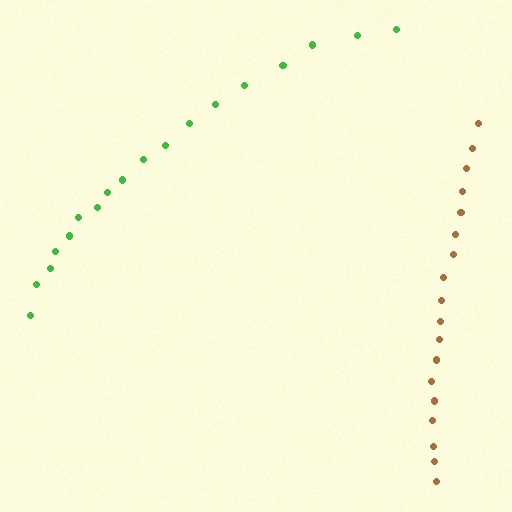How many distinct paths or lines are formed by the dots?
There are 2 distinct paths.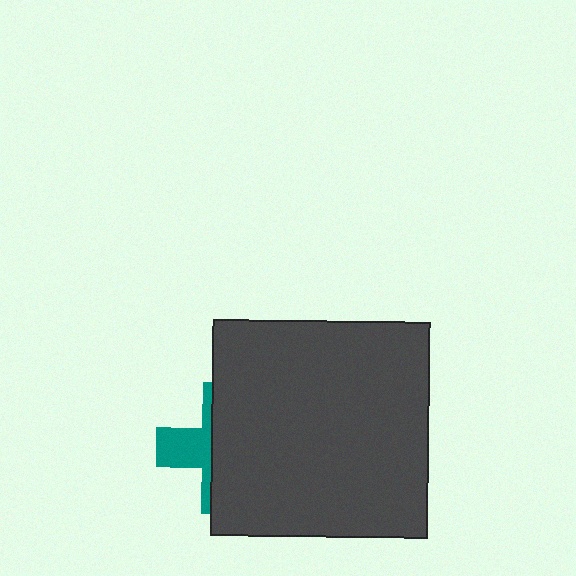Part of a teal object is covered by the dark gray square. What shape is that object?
It is a cross.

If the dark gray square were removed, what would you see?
You would see the complete teal cross.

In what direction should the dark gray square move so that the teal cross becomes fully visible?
The dark gray square should move right. That is the shortest direction to clear the overlap and leave the teal cross fully visible.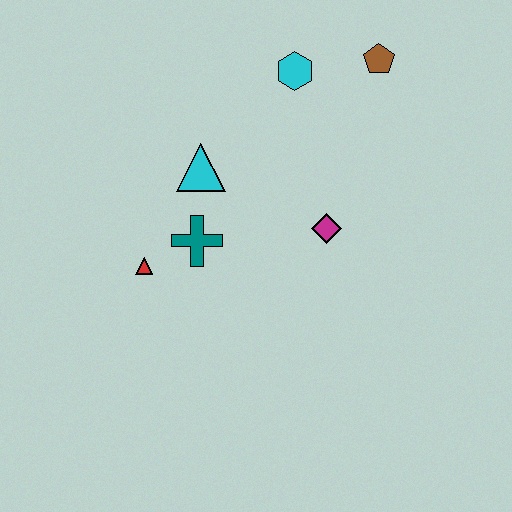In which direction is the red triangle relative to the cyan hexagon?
The red triangle is below the cyan hexagon.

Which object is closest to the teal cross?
The red triangle is closest to the teal cross.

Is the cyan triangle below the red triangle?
No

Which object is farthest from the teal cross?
The brown pentagon is farthest from the teal cross.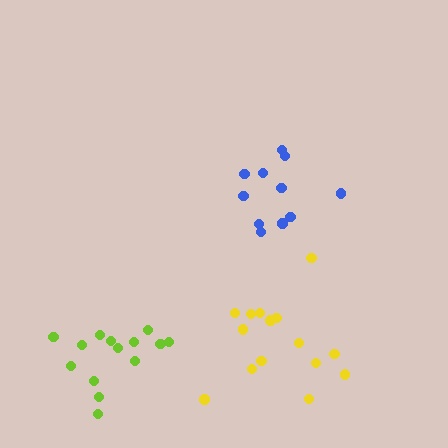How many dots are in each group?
Group 1: 15 dots, Group 2: 11 dots, Group 3: 14 dots (40 total).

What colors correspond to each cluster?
The clusters are colored: yellow, blue, lime.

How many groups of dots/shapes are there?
There are 3 groups.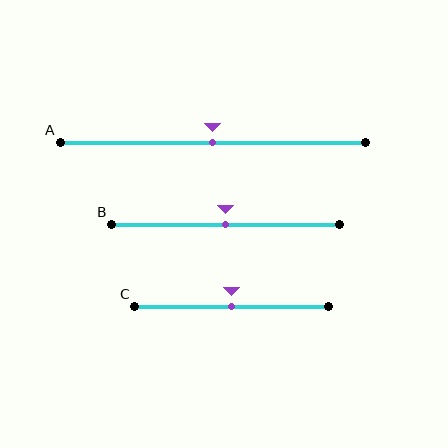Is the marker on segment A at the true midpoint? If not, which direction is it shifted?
Yes, the marker on segment A is at the true midpoint.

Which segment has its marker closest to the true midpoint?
Segment A has its marker closest to the true midpoint.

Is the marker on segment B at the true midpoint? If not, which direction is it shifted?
Yes, the marker on segment B is at the true midpoint.